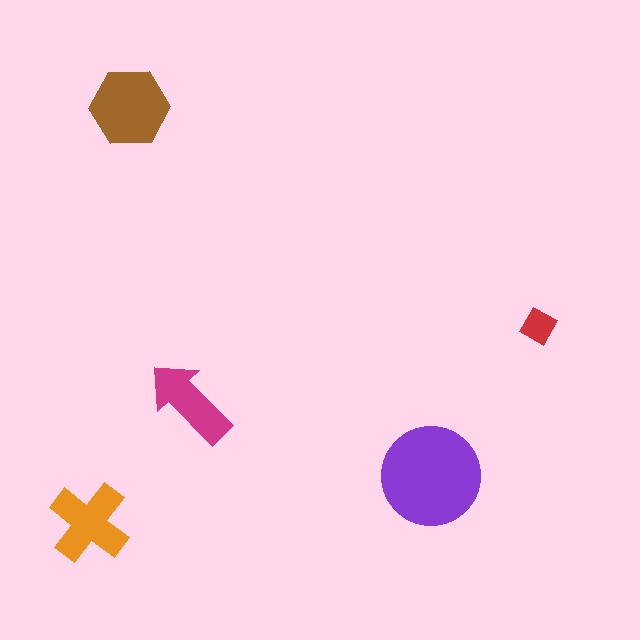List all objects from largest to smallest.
The purple circle, the brown hexagon, the orange cross, the magenta arrow, the red diamond.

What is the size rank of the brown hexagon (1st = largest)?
2nd.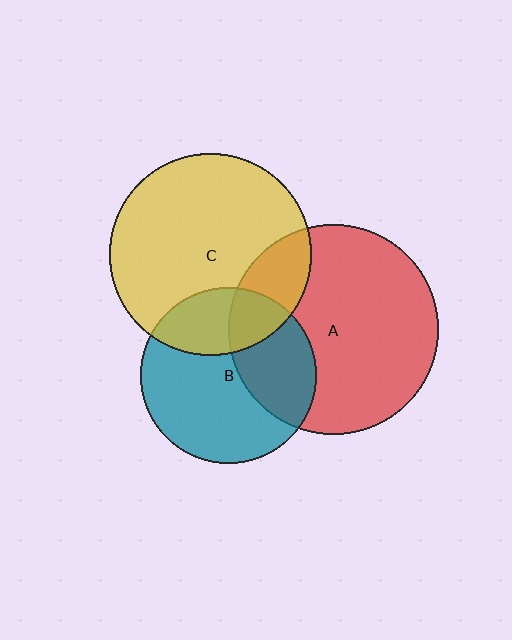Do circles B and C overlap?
Yes.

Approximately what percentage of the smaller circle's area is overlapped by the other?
Approximately 30%.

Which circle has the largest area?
Circle A (red).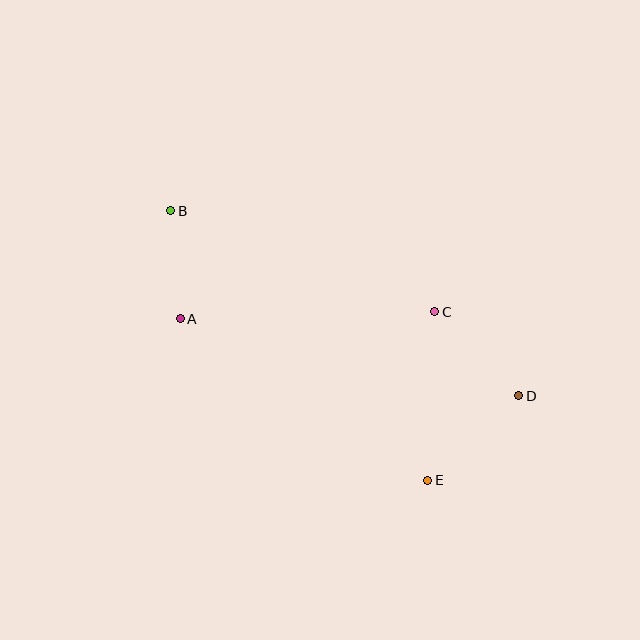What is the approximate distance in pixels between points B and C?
The distance between B and C is approximately 282 pixels.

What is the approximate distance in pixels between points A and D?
The distance between A and D is approximately 347 pixels.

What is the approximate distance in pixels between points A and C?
The distance between A and C is approximately 254 pixels.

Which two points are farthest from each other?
Points B and D are farthest from each other.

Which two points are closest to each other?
Points A and B are closest to each other.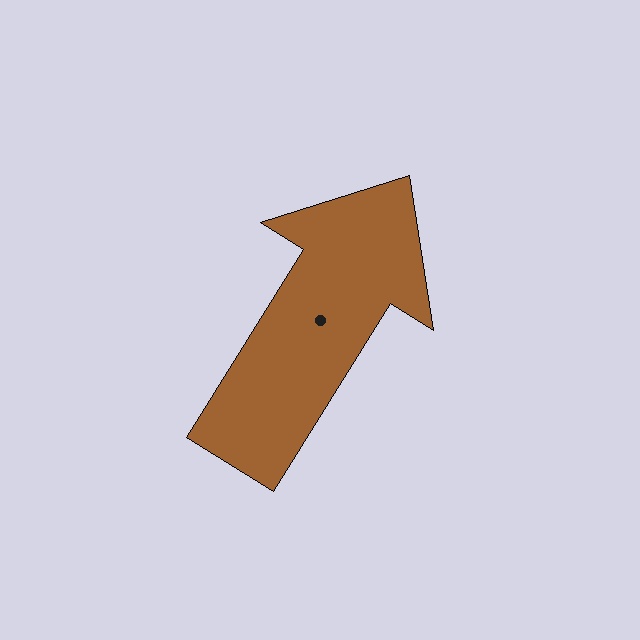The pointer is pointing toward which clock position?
Roughly 1 o'clock.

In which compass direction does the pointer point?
Northeast.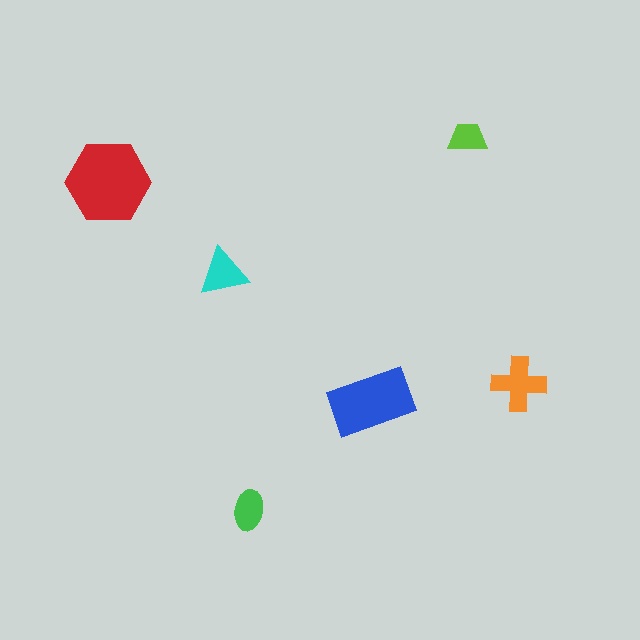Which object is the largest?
The red hexagon.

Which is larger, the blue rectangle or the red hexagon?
The red hexagon.